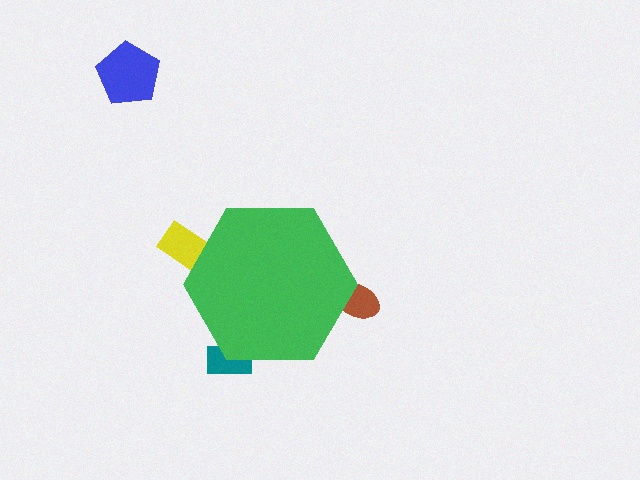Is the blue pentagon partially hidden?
No, the blue pentagon is fully visible.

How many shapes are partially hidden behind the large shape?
3 shapes are partially hidden.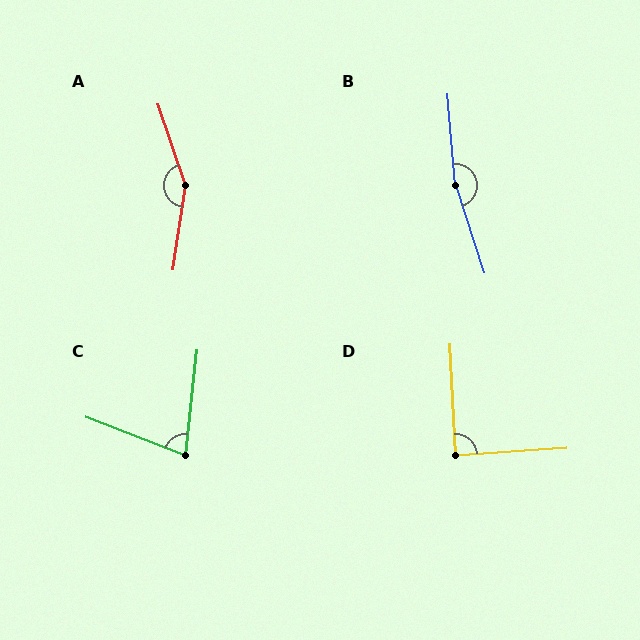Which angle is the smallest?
C, at approximately 75 degrees.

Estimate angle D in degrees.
Approximately 89 degrees.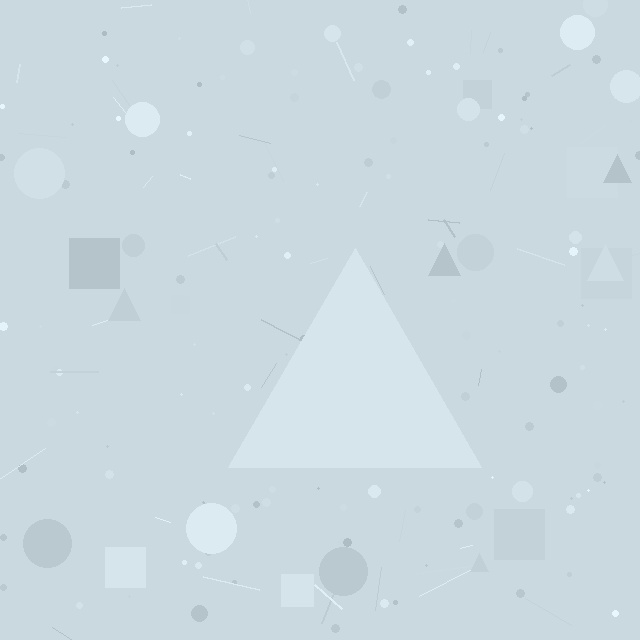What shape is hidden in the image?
A triangle is hidden in the image.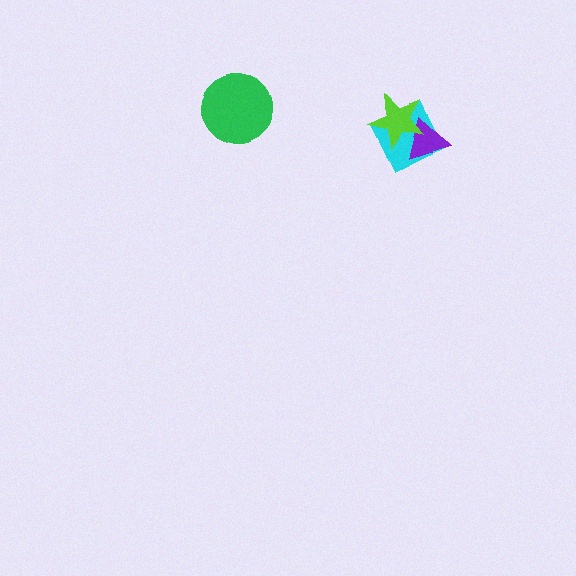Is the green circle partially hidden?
No, no other shape covers it.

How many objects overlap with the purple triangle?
2 objects overlap with the purple triangle.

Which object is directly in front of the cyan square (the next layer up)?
The purple triangle is directly in front of the cyan square.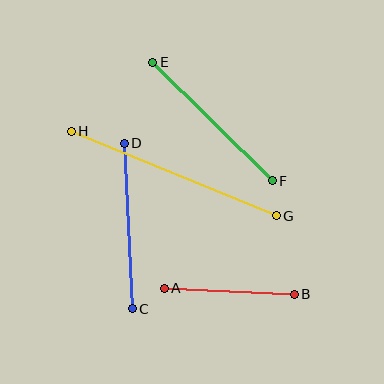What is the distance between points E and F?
The distance is approximately 168 pixels.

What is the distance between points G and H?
The distance is approximately 222 pixels.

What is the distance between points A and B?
The distance is approximately 130 pixels.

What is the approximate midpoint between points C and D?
The midpoint is at approximately (128, 226) pixels.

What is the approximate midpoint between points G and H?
The midpoint is at approximately (174, 173) pixels.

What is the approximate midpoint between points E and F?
The midpoint is at approximately (213, 121) pixels.